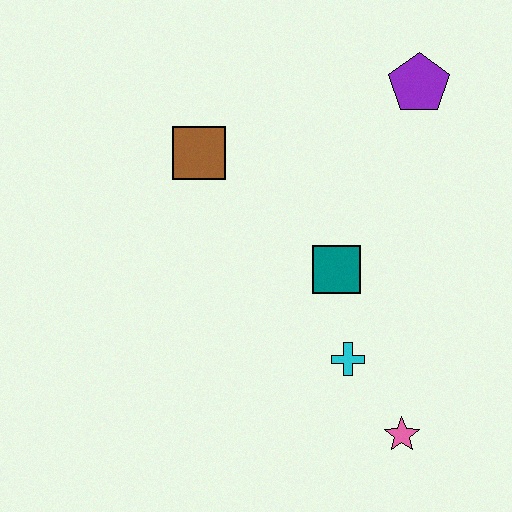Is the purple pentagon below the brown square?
No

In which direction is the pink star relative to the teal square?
The pink star is below the teal square.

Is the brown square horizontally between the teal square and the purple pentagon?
No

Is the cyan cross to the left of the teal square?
No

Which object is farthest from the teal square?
The purple pentagon is farthest from the teal square.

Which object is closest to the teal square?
The cyan cross is closest to the teal square.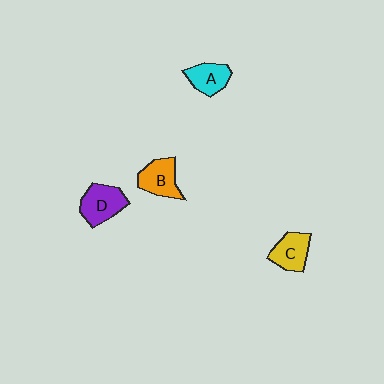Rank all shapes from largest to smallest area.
From largest to smallest: D (purple), B (orange), C (yellow), A (cyan).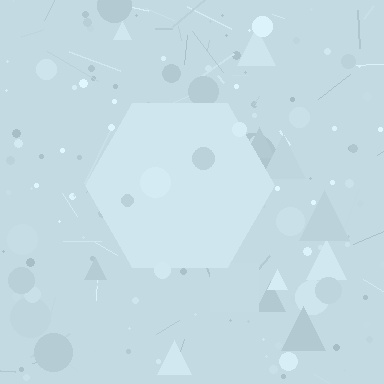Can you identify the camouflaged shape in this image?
The camouflaged shape is a hexagon.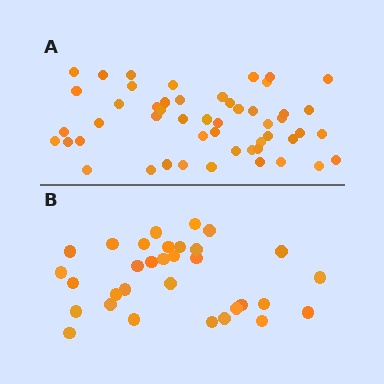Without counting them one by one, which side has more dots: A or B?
Region A (the top region) has more dots.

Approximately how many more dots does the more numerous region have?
Region A has approximately 20 more dots than region B.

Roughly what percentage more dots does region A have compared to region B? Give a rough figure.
About 60% more.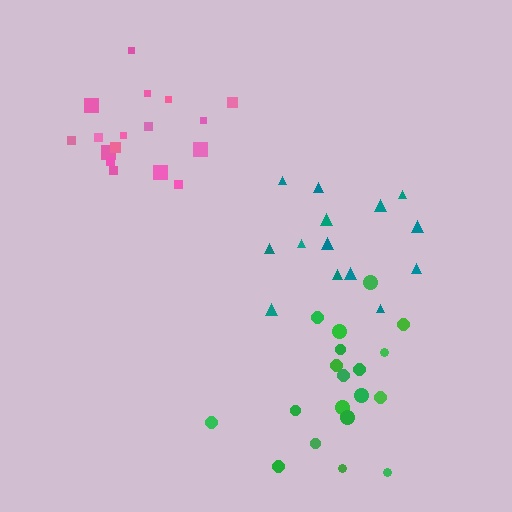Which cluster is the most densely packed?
Pink.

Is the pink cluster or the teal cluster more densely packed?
Pink.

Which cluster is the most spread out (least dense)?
Teal.